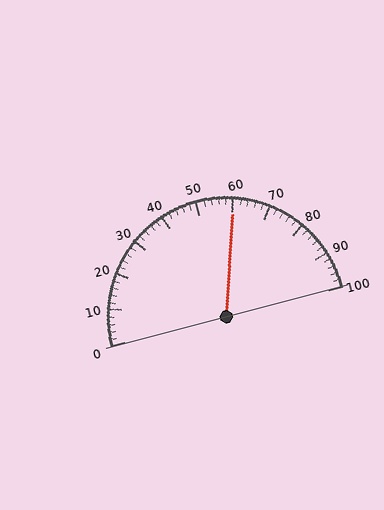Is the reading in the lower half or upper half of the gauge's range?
The reading is in the upper half of the range (0 to 100).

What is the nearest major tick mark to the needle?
The nearest major tick mark is 60.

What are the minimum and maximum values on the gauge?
The gauge ranges from 0 to 100.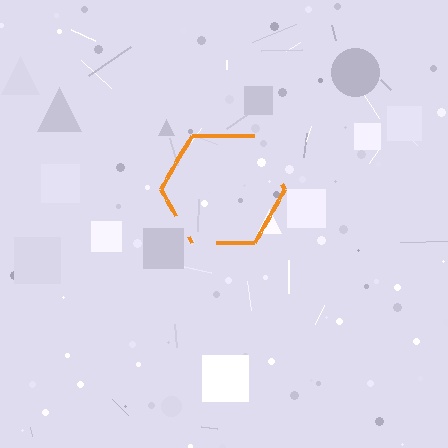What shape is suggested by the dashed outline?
The dashed outline suggests a hexagon.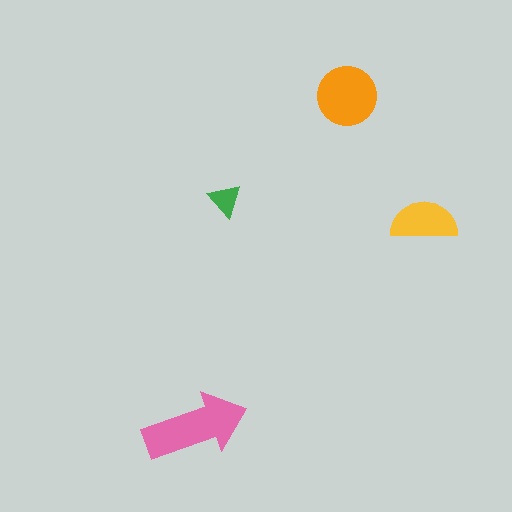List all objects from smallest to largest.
The green triangle, the yellow semicircle, the orange circle, the pink arrow.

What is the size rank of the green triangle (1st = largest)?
4th.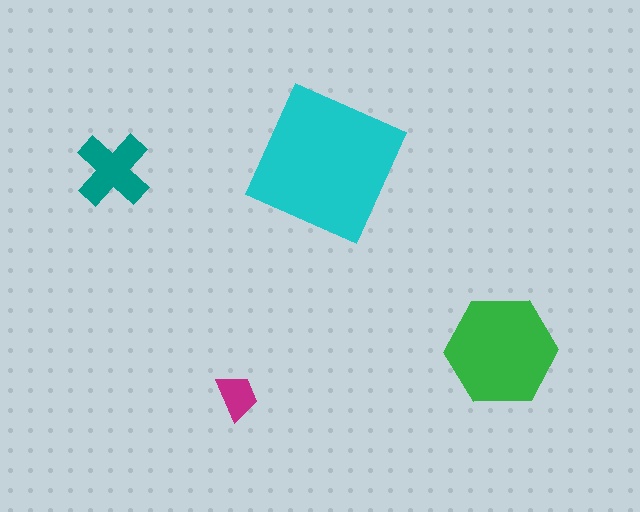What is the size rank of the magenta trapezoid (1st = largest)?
4th.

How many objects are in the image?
There are 4 objects in the image.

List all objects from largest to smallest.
The cyan square, the green hexagon, the teal cross, the magenta trapezoid.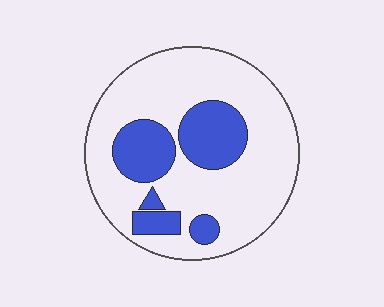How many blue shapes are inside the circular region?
5.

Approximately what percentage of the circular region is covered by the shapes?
Approximately 25%.